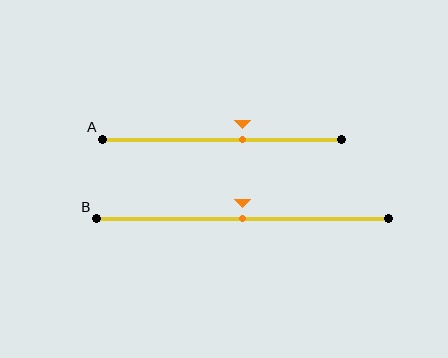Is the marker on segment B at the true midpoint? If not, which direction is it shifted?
Yes, the marker on segment B is at the true midpoint.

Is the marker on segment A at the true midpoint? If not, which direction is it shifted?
No, the marker on segment A is shifted to the right by about 8% of the segment length.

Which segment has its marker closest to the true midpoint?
Segment B has its marker closest to the true midpoint.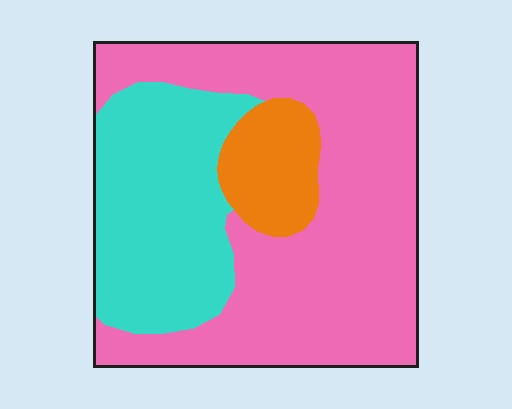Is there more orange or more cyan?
Cyan.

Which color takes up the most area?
Pink, at roughly 60%.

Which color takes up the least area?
Orange, at roughly 10%.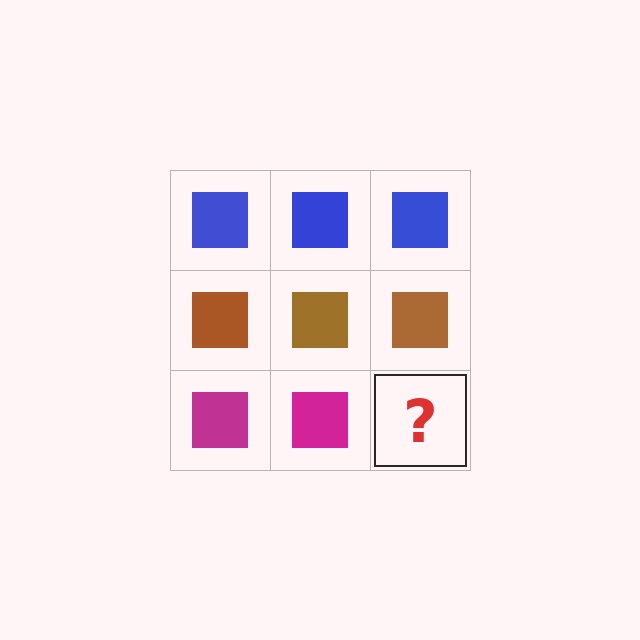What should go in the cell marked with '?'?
The missing cell should contain a magenta square.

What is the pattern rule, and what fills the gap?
The rule is that each row has a consistent color. The gap should be filled with a magenta square.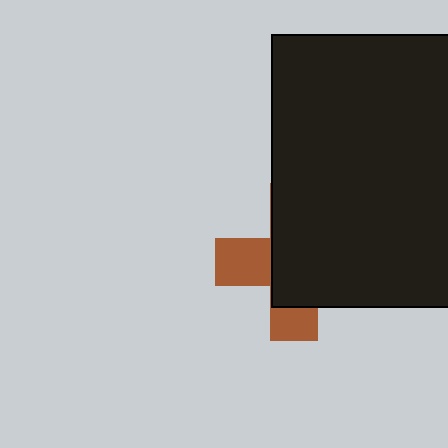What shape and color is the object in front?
The object in front is a black rectangle.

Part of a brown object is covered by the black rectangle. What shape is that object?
It is a cross.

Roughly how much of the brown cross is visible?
A small part of it is visible (roughly 35%).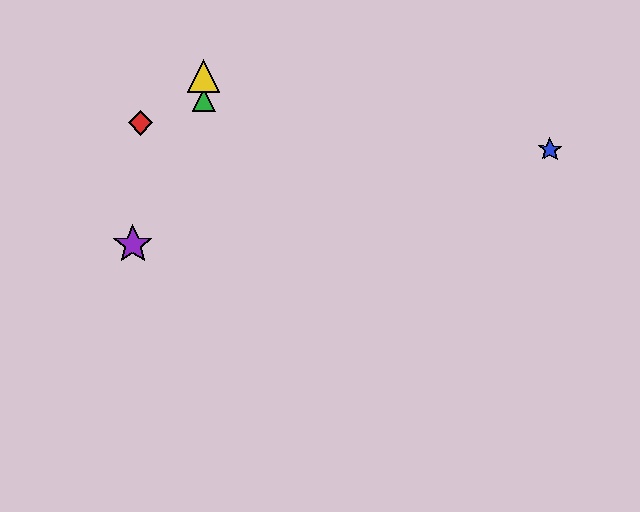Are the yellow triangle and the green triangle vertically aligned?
Yes, both are at x≈204.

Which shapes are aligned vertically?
The green triangle, the yellow triangle are aligned vertically.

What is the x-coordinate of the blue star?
The blue star is at x≈550.